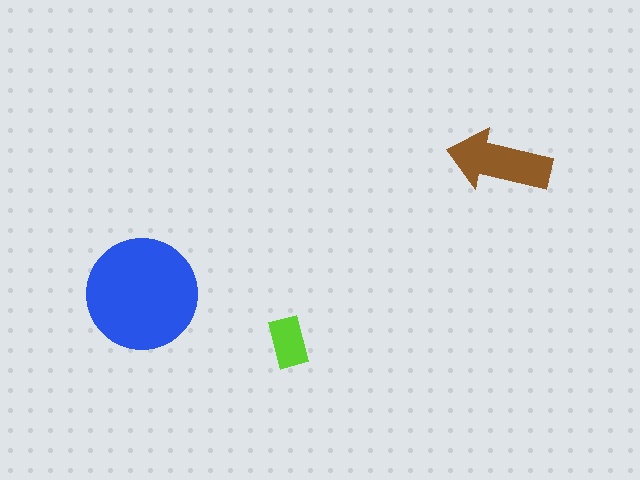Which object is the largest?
The blue circle.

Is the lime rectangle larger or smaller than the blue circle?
Smaller.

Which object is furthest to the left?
The blue circle is leftmost.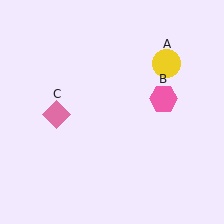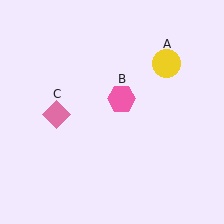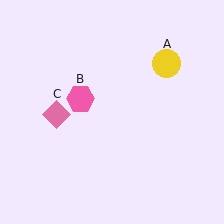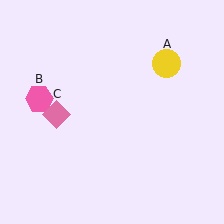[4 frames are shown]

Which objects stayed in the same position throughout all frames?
Yellow circle (object A) and pink diamond (object C) remained stationary.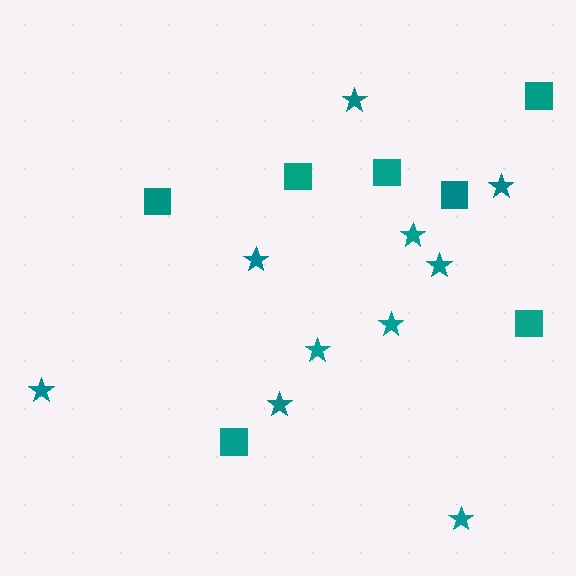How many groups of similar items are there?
There are 2 groups: one group of stars (10) and one group of squares (7).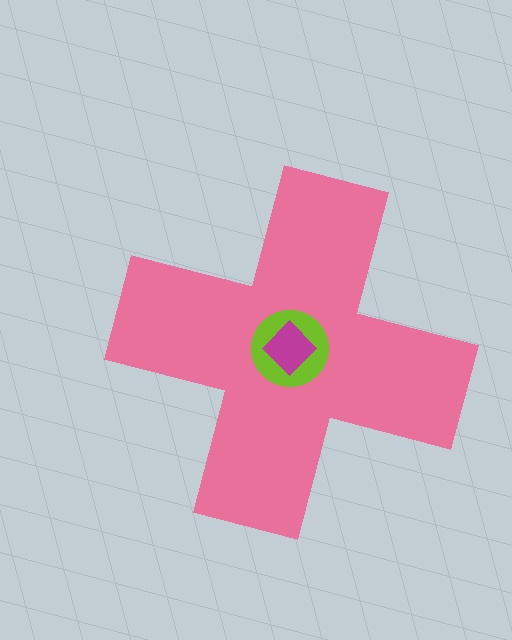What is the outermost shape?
The pink cross.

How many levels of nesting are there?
3.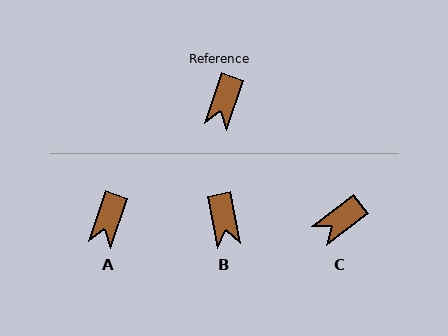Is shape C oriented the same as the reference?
No, it is off by about 34 degrees.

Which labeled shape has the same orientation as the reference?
A.